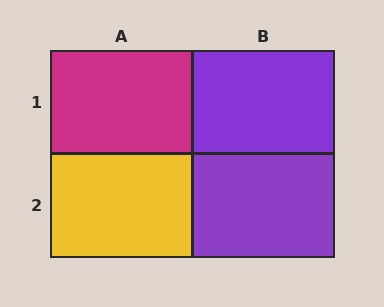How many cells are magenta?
1 cell is magenta.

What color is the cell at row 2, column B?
Purple.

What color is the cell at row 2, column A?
Yellow.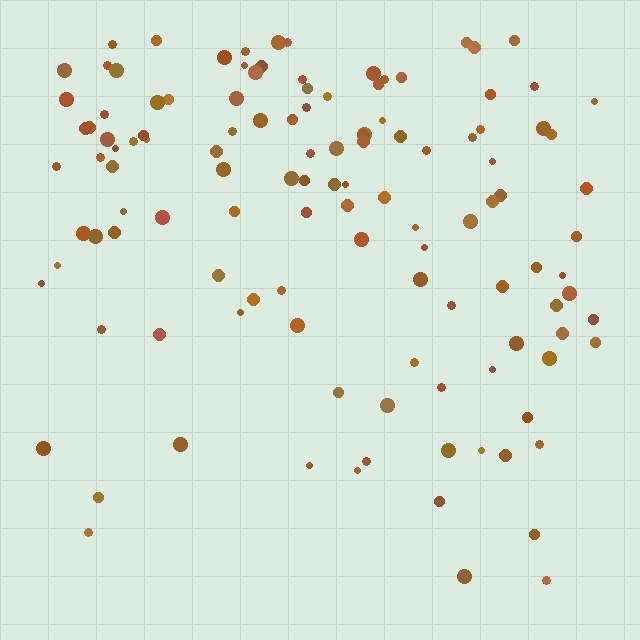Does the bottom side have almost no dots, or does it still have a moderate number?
Still a moderate number, just noticeably fewer than the top.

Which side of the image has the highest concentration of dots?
The top.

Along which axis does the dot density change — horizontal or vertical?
Vertical.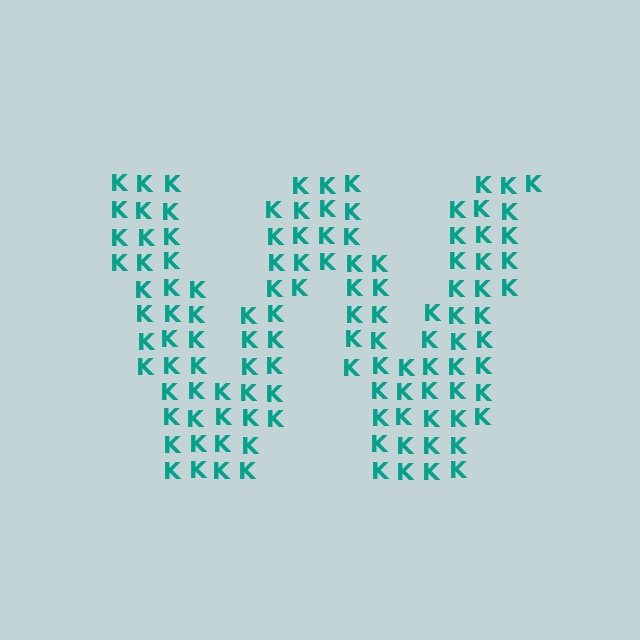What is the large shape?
The large shape is the letter W.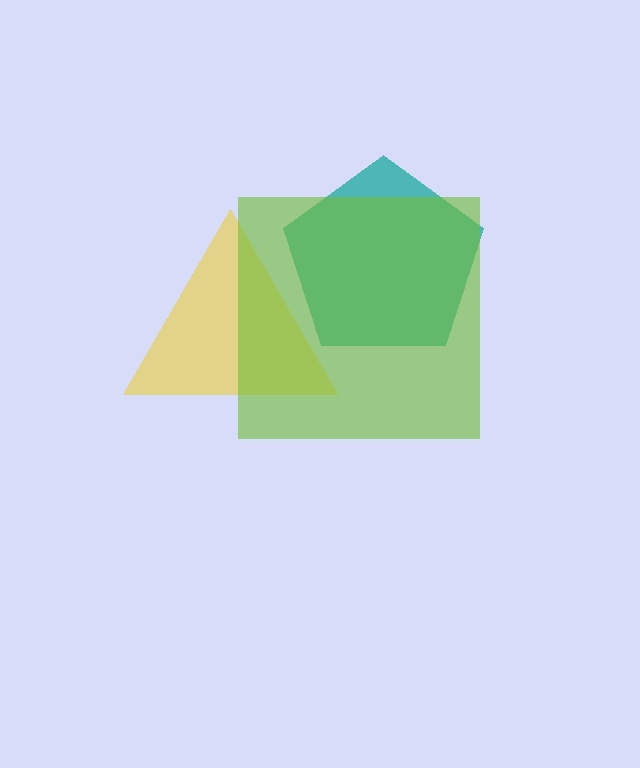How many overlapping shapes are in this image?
There are 3 overlapping shapes in the image.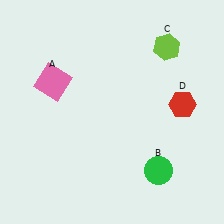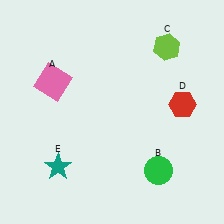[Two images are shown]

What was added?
A teal star (E) was added in Image 2.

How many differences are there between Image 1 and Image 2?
There is 1 difference between the two images.